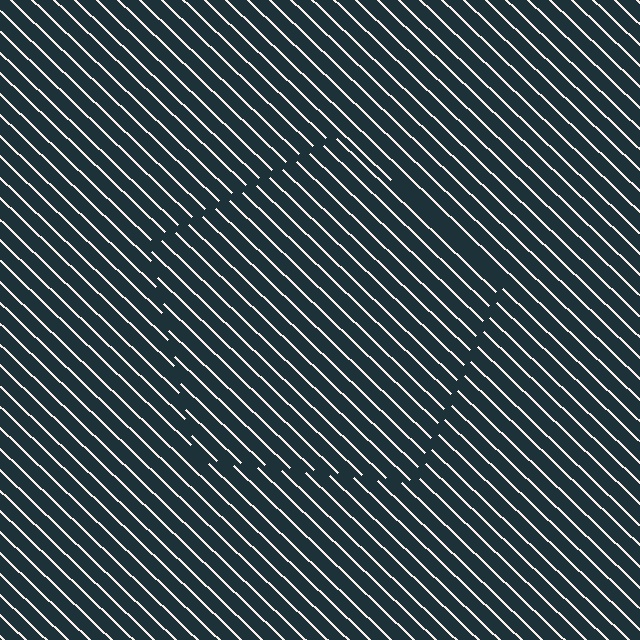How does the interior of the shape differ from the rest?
The interior of the shape contains the same grating, shifted by half a period — the contour is defined by the phase discontinuity where line-ends from the inner and outer gratings abut.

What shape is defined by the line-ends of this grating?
An illusory pentagon. The interior of the shape contains the same grating, shifted by half a period — the contour is defined by the phase discontinuity where line-ends from the inner and outer gratings abut.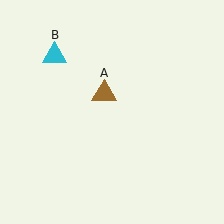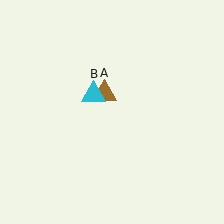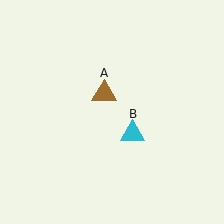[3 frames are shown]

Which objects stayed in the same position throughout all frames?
Brown triangle (object A) remained stationary.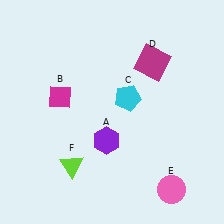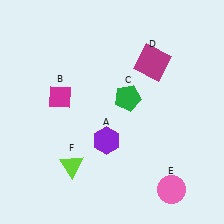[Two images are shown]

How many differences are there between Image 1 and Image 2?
There is 1 difference between the two images.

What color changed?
The pentagon (C) changed from cyan in Image 1 to green in Image 2.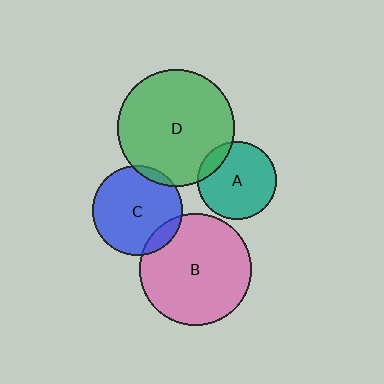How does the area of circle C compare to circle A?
Approximately 1.3 times.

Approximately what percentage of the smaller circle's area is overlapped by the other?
Approximately 15%.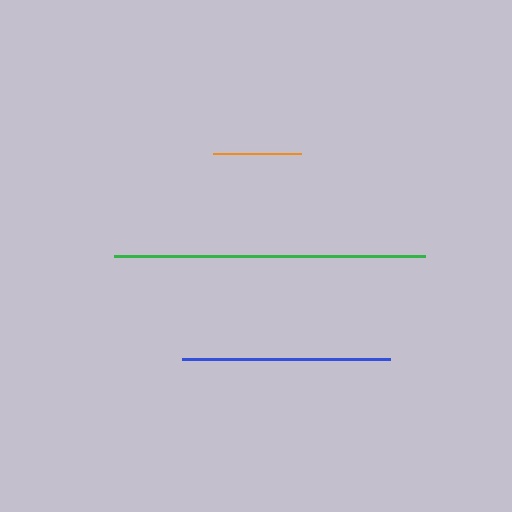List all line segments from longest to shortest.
From longest to shortest: green, blue, orange.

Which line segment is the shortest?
The orange line is the shortest at approximately 88 pixels.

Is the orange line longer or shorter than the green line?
The green line is longer than the orange line.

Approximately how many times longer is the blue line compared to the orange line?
The blue line is approximately 2.4 times the length of the orange line.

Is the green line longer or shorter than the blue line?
The green line is longer than the blue line.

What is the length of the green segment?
The green segment is approximately 311 pixels long.